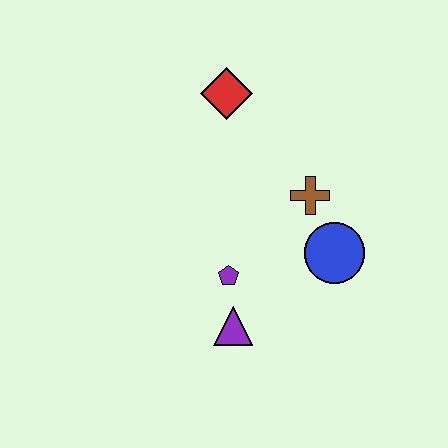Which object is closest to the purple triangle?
The purple pentagon is closest to the purple triangle.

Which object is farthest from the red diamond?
The purple triangle is farthest from the red diamond.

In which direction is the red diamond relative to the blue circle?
The red diamond is above the blue circle.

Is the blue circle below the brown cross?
Yes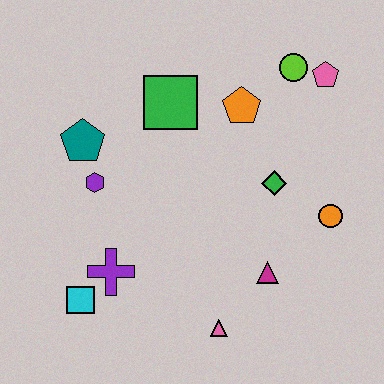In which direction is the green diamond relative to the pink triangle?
The green diamond is above the pink triangle.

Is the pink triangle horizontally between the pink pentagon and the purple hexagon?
Yes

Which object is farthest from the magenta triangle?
The teal pentagon is farthest from the magenta triangle.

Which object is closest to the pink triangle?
The magenta triangle is closest to the pink triangle.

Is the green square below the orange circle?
No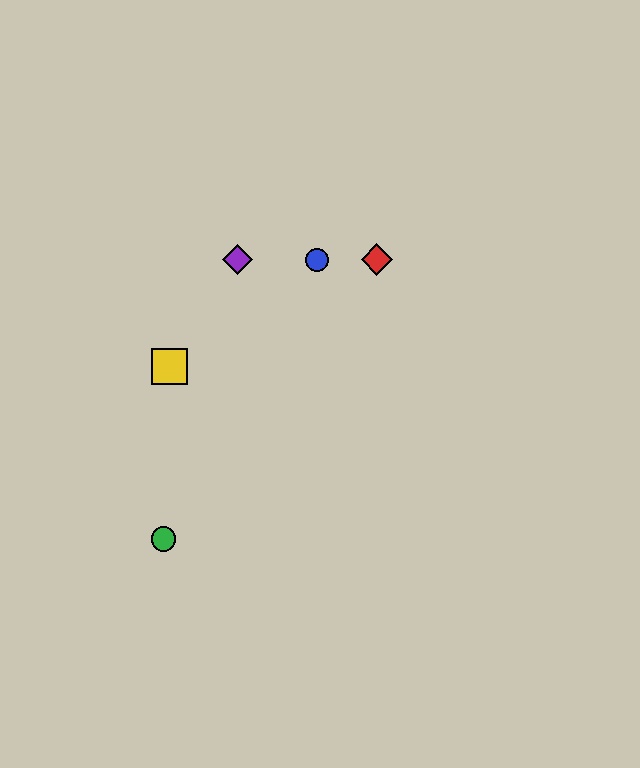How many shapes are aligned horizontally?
3 shapes (the red diamond, the blue circle, the purple diamond) are aligned horizontally.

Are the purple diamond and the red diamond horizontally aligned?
Yes, both are at y≈260.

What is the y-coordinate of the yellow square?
The yellow square is at y≈366.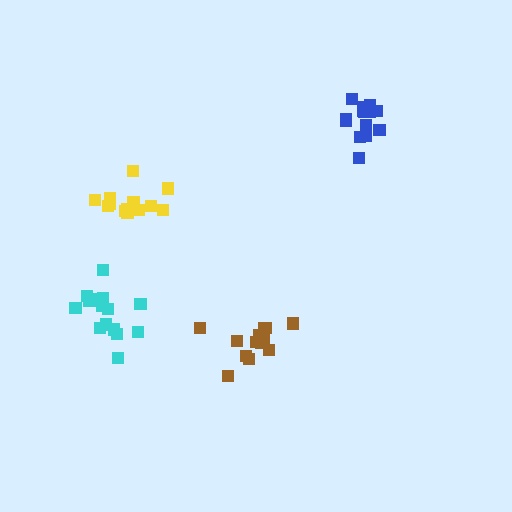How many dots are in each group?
Group 1: 16 dots, Group 2: 15 dots, Group 3: 13 dots, Group 4: 14 dots (58 total).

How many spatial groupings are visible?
There are 4 spatial groupings.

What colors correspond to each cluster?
The clusters are colored: cyan, blue, brown, yellow.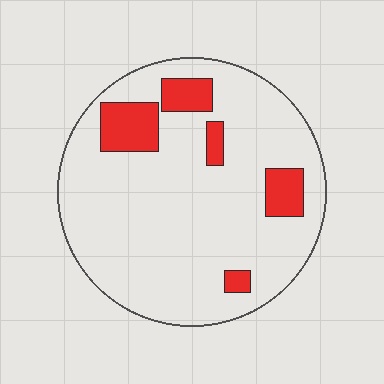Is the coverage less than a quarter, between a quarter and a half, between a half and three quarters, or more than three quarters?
Less than a quarter.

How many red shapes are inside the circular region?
5.